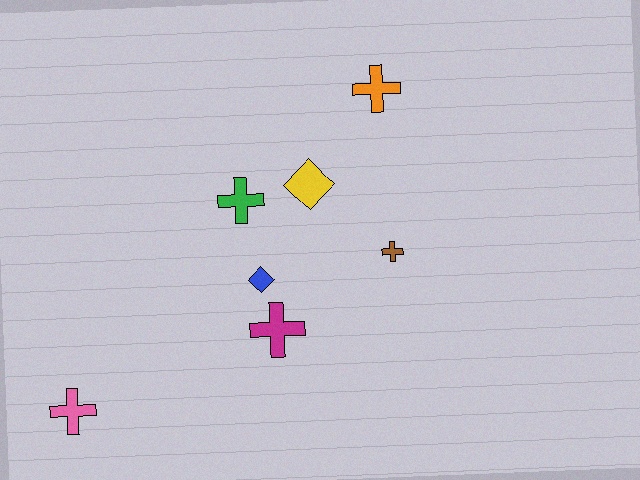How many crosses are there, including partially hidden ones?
There are 5 crosses.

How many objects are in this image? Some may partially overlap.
There are 7 objects.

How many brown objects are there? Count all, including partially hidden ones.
There is 1 brown object.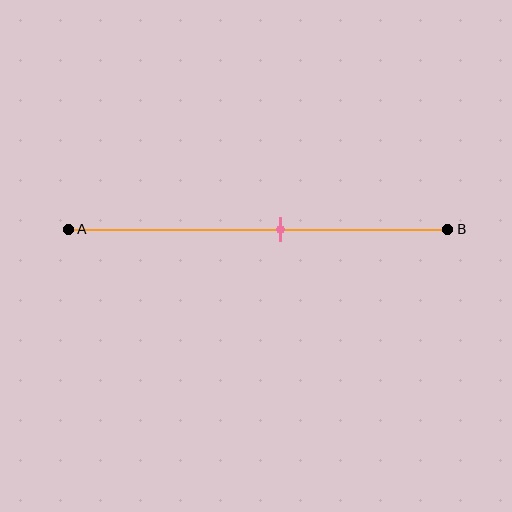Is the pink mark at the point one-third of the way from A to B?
No, the mark is at about 55% from A, not at the 33% one-third point.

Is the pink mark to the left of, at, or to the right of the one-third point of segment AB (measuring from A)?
The pink mark is to the right of the one-third point of segment AB.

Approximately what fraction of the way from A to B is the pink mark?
The pink mark is approximately 55% of the way from A to B.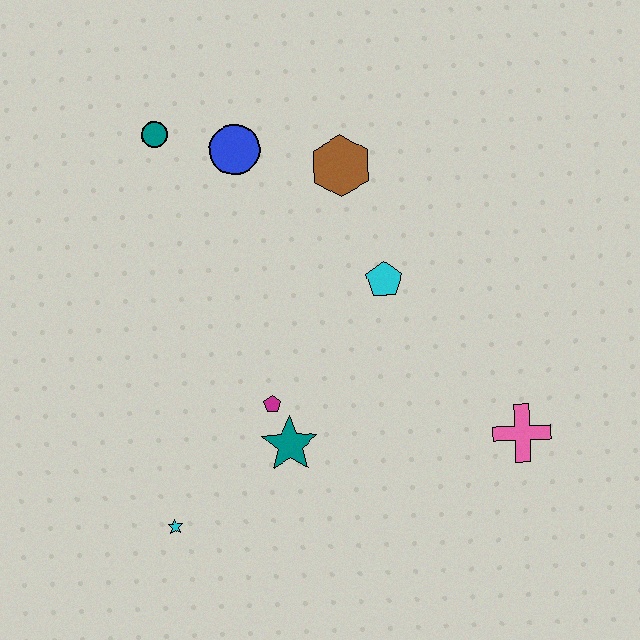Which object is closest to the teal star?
The magenta pentagon is closest to the teal star.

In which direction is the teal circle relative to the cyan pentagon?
The teal circle is to the left of the cyan pentagon.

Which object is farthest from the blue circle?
The pink cross is farthest from the blue circle.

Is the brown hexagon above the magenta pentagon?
Yes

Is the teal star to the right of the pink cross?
No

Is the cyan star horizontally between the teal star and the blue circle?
No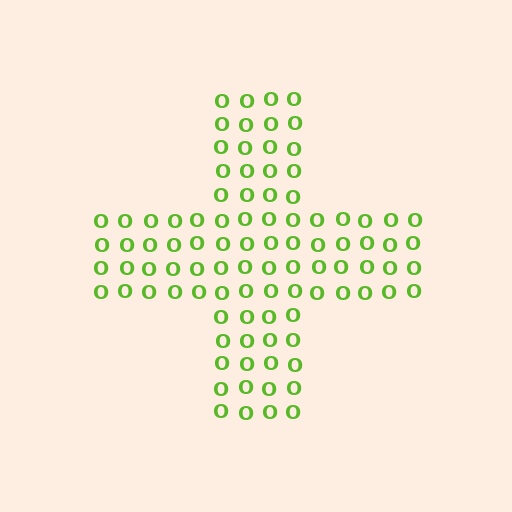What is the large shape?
The large shape is a cross.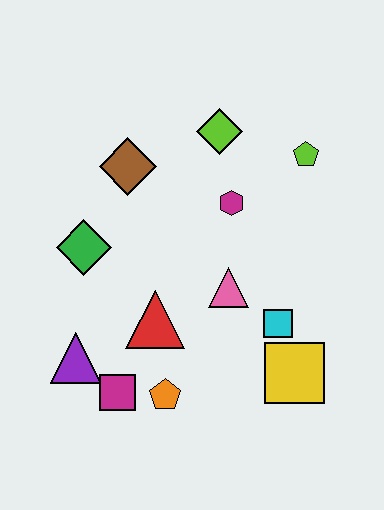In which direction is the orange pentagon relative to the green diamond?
The orange pentagon is below the green diamond.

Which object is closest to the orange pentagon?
The magenta square is closest to the orange pentagon.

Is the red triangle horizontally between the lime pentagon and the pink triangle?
No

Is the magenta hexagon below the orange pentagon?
No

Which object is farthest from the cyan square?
The brown diamond is farthest from the cyan square.